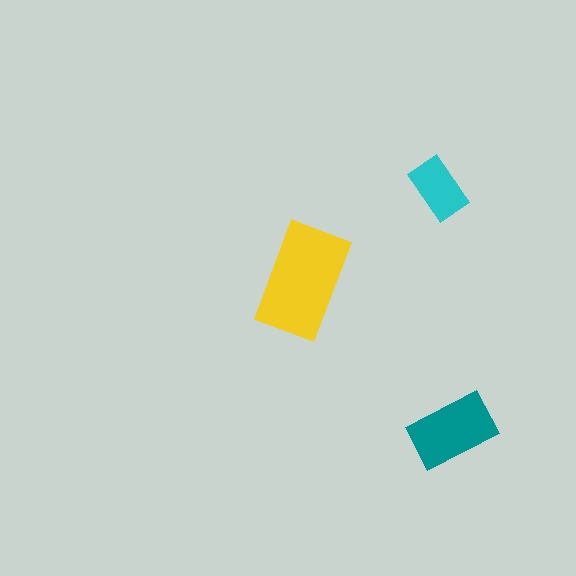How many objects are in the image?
There are 3 objects in the image.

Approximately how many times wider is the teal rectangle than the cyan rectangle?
About 1.5 times wider.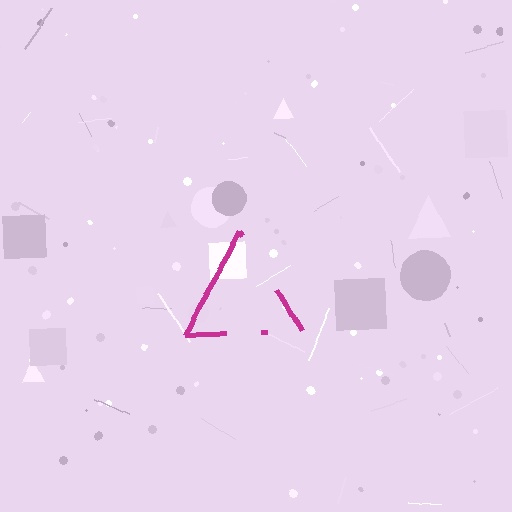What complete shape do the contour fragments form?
The contour fragments form a triangle.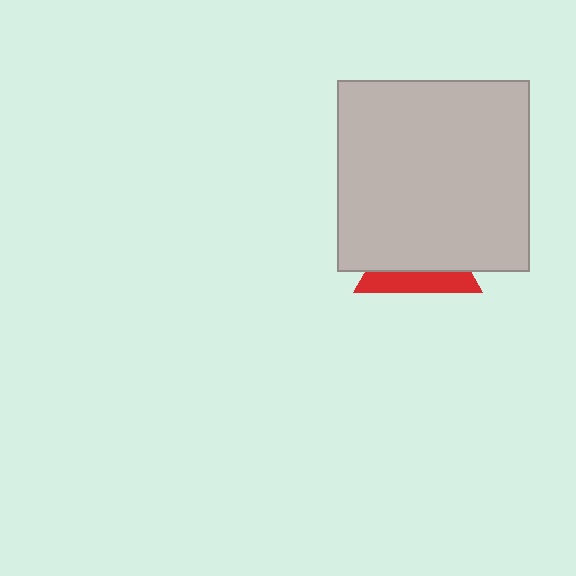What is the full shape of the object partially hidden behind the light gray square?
The partially hidden object is a red triangle.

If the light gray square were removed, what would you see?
You would see the complete red triangle.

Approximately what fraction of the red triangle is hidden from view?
Roughly 65% of the red triangle is hidden behind the light gray square.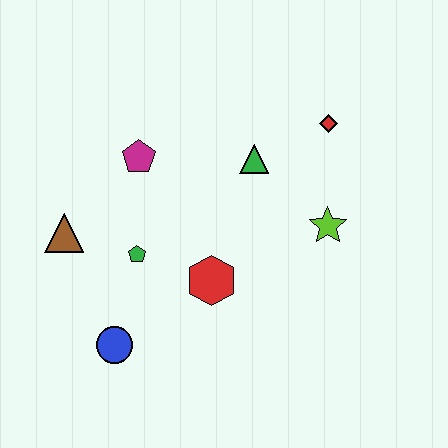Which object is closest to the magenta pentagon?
The green pentagon is closest to the magenta pentagon.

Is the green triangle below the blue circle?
No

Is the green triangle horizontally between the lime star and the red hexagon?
Yes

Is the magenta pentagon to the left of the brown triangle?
No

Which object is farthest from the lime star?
The brown triangle is farthest from the lime star.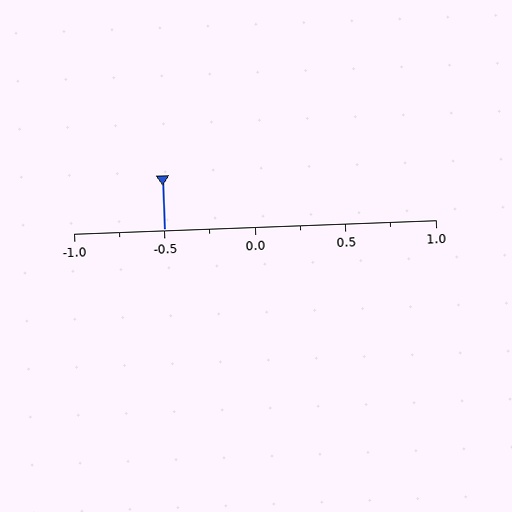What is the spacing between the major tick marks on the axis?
The major ticks are spaced 0.5 apart.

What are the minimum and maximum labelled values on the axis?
The axis runs from -1.0 to 1.0.